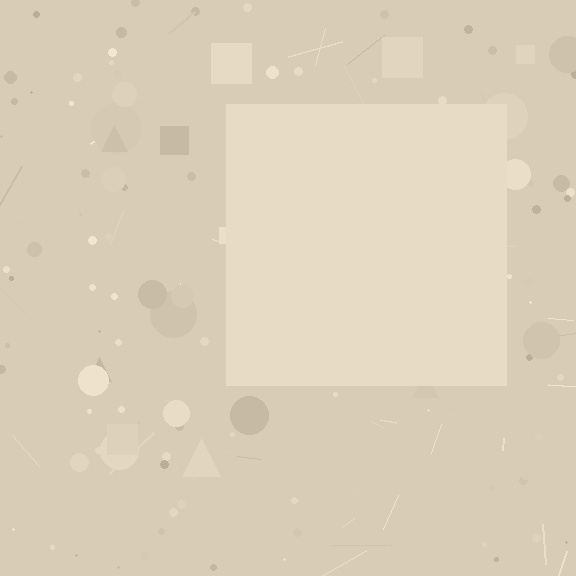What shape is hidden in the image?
A square is hidden in the image.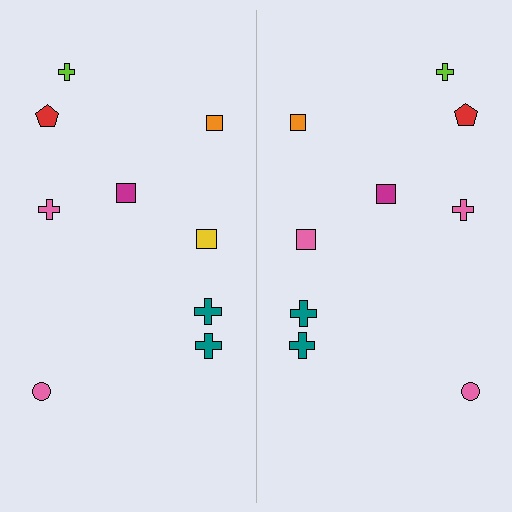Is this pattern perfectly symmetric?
No, the pattern is not perfectly symmetric. The pink square on the right side breaks the symmetry — its mirror counterpart is yellow.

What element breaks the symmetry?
The pink square on the right side breaks the symmetry — its mirror counterpart is yellow.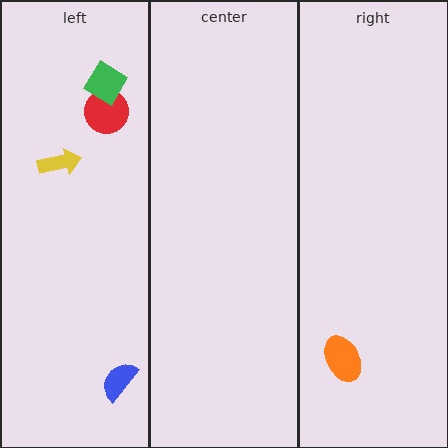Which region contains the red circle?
The left region.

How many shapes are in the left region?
4.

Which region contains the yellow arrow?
The left region.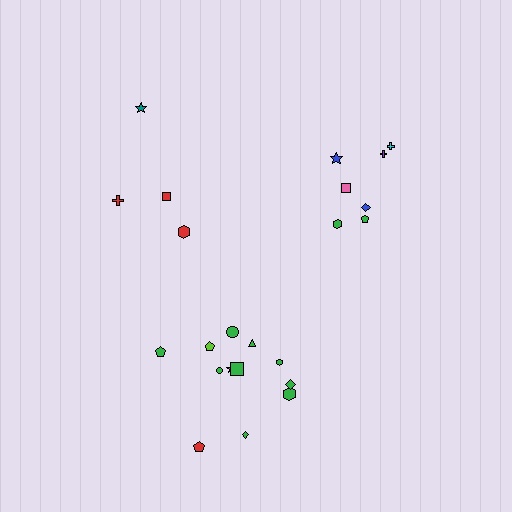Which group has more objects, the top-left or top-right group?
The top-right group.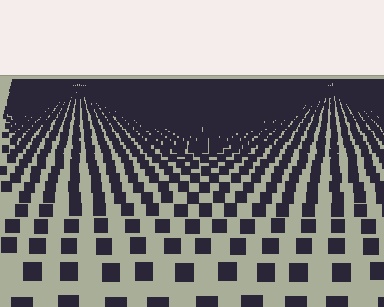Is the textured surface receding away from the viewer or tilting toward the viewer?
The surface is receding away from the viewer. Texture elements get smaller and denser toward the top.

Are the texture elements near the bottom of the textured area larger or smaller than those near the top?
Larger. Near the bottom, elements are closer to the viewer and appear at a bigger on-screen size.